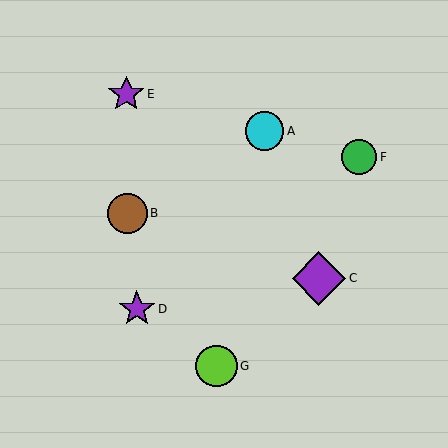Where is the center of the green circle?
The center of the green circle is at (359, 157).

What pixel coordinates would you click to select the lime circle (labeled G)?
Click at (217, 366) to select the lime circle G.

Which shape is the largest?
The purple diamond (labeled C) is the largest.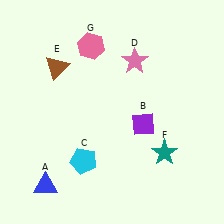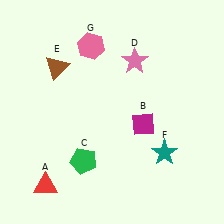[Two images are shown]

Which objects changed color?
A changed from blue to red. B changed from purple to magenta. C changed from cyan to green.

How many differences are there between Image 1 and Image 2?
There are 3 differences between the two images.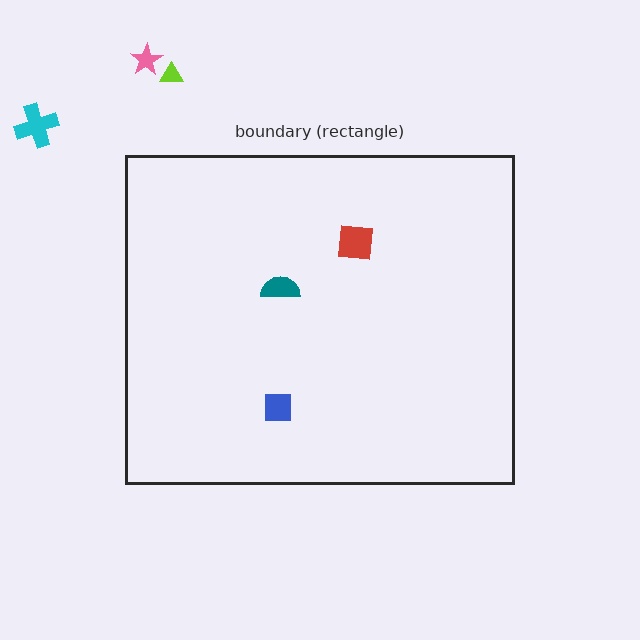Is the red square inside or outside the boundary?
Inside.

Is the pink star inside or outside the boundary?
Outside.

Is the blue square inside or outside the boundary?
Inside.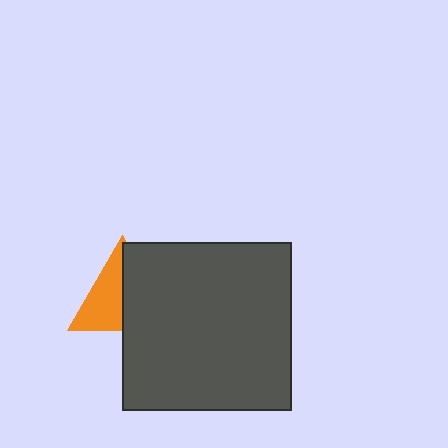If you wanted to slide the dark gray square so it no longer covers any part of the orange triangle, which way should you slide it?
Slide it right — that is the most direct way to separate the two shapes.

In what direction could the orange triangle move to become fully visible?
The orange triangle could move left. That would shift it out from behind the dark gray square entirely.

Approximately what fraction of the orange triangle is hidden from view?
Roughly 51% of the orange triangle is hidden behind the dark gray square.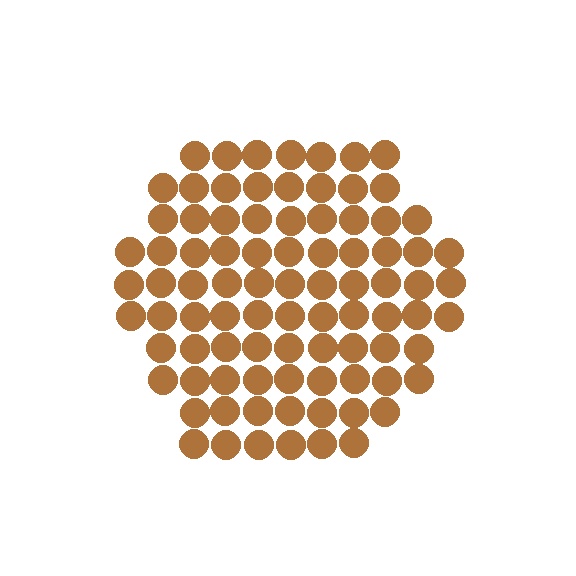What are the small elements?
The small elements are circles.